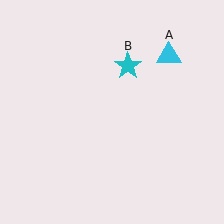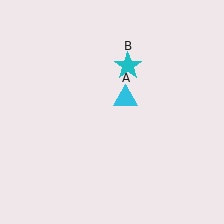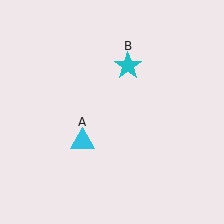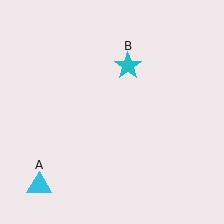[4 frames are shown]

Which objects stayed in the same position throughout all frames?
Cyan star (object B) remained stationary.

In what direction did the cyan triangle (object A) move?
The cyan triangle (object A) moved down and to the left.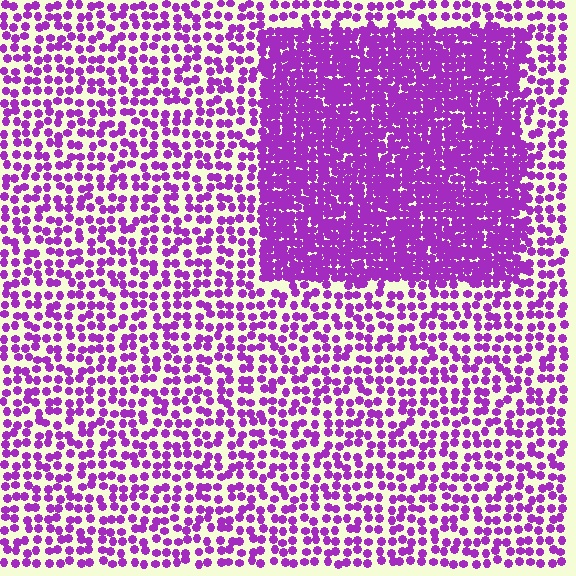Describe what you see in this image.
The image contains small purple elements arranged at two different densities. A rectangle-shaped region is visible where the elements are more densely packed than the surrounding area.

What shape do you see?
I see a rectangle.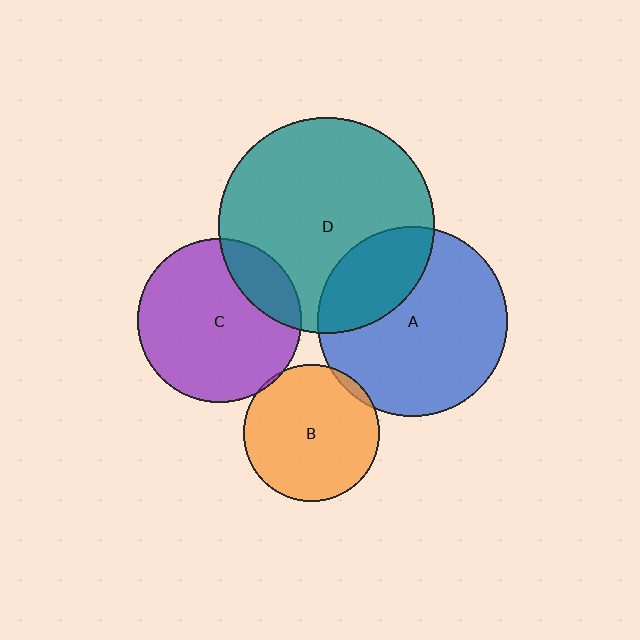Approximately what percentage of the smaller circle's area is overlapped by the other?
Approximately 20%.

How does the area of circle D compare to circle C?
Approximately 1.7 times.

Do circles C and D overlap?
Yes.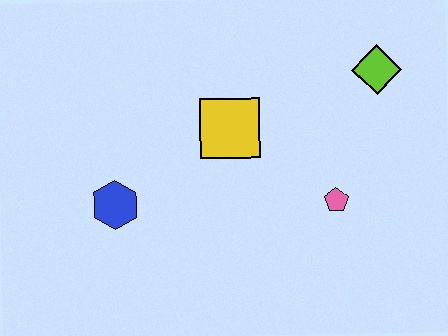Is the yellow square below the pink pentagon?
No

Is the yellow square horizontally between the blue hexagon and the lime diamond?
Yes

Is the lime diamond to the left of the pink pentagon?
No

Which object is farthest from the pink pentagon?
The blue hexagon is farthest from the pink pentagon.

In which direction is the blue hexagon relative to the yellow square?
The blue hexagon is to the left of the yellow square.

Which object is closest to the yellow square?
The pink pentagon is closest to the yellow square.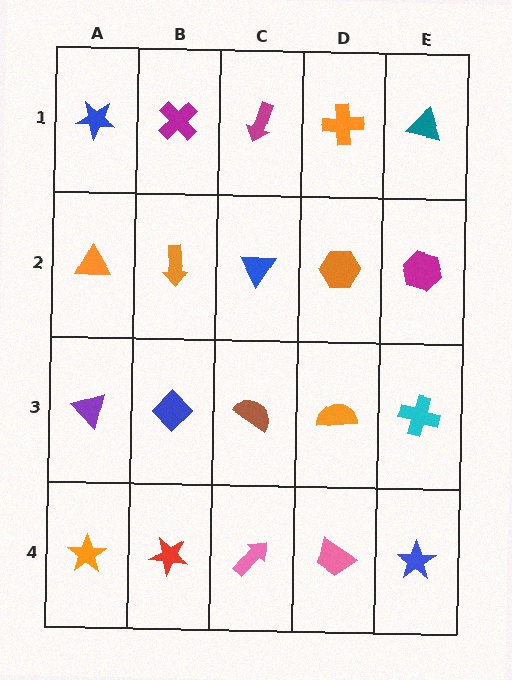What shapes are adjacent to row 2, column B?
A magenta cross (row 1, column B), a blue diamond (row 3, column B), an orange triangle (row 2, column A), a blue triangle (row 2, column C).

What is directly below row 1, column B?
An orange arrow.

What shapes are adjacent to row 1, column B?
An orange arrow (row 2, column B), a blue star (row 1, column A), a magenta arrow (row 1, column C).